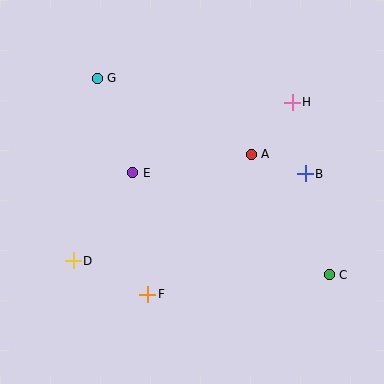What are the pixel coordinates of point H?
Point H is at (292, 102).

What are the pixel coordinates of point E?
Point E is at (133, 173).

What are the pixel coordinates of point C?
Point C is at (329, 275).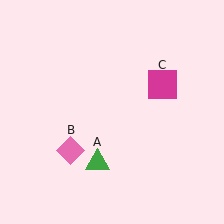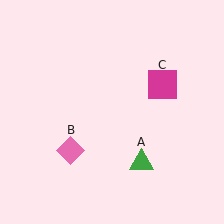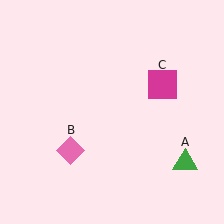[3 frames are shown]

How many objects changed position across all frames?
1 object changed position: green triangle (object A).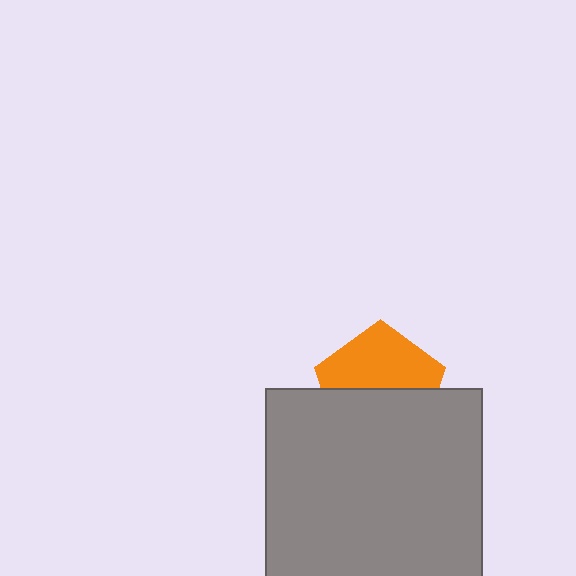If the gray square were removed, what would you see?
You would see the complete orange pentagon.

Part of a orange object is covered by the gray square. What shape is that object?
It is a pentagon.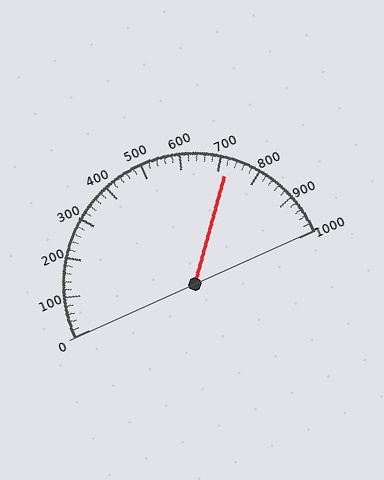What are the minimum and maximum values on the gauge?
The gauge ranges from 0 to 1000.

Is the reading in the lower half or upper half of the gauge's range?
The reading is in the upper half of the range (0 to 1000).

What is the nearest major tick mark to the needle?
The nearest major tick mark is 700.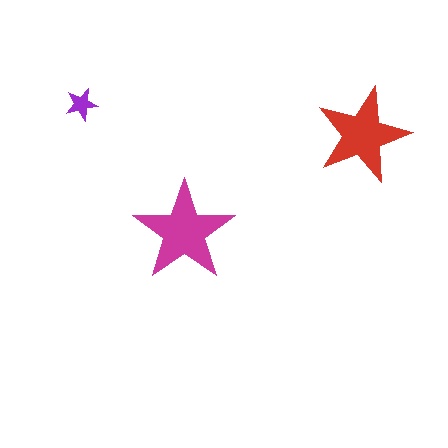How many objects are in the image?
There are 3 objects in the image.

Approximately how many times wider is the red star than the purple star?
About 3 times wider.